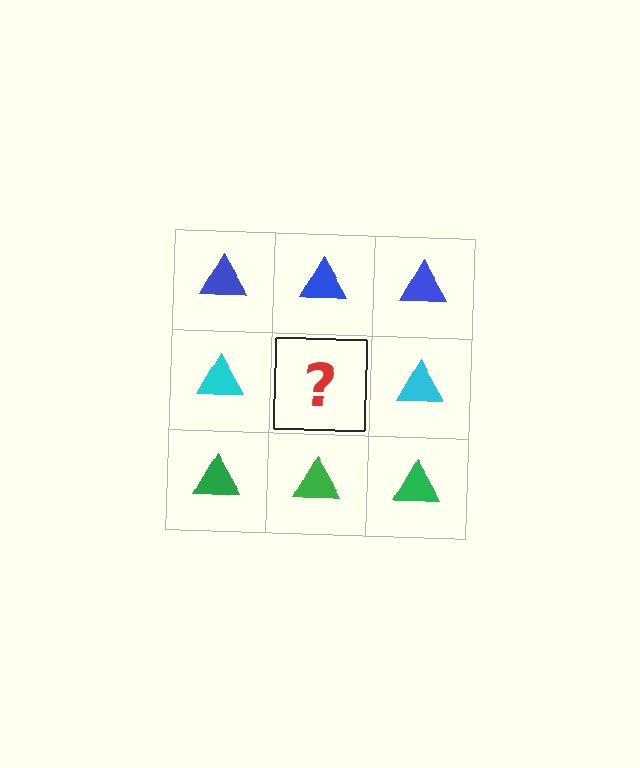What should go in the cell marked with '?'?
The missing cell should contain a cyan triangle.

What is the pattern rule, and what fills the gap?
The rule is that each row has a consistent color. The gap should be filled with a cyan triangle.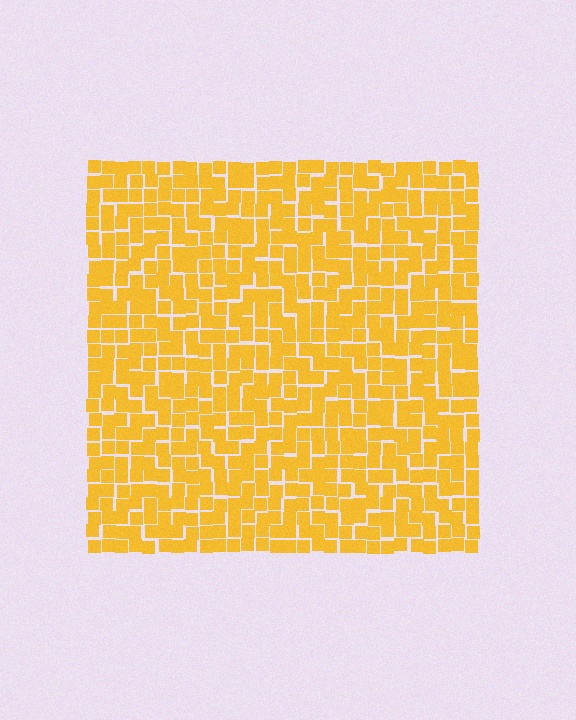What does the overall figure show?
The overall figure shows a square.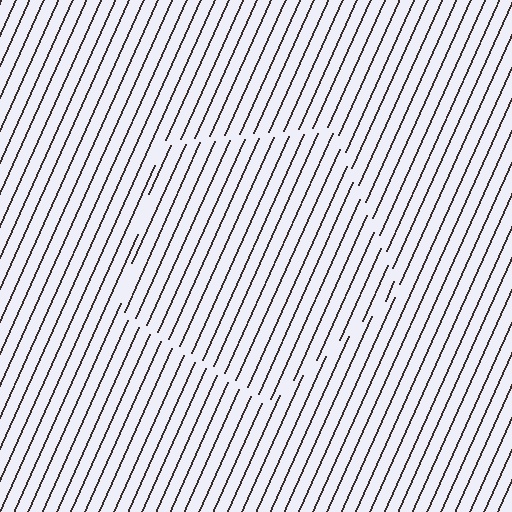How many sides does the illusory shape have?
5 sides — the line-ends trace a pentagon.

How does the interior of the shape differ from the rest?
The interior of the shape contains the same grating, shifted by half a period — the contour is defined by the phase discontinuity where line-ends from the inner and outer gratings abut.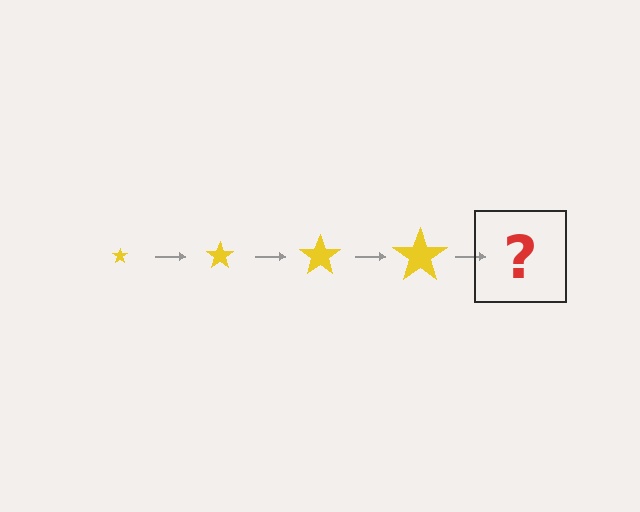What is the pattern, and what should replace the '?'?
The pattern is that the star gets progressively larger each step. The '?' should be a yellow star, larger than the previous one.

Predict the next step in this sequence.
The next step is a yellow star, larger than the previous one.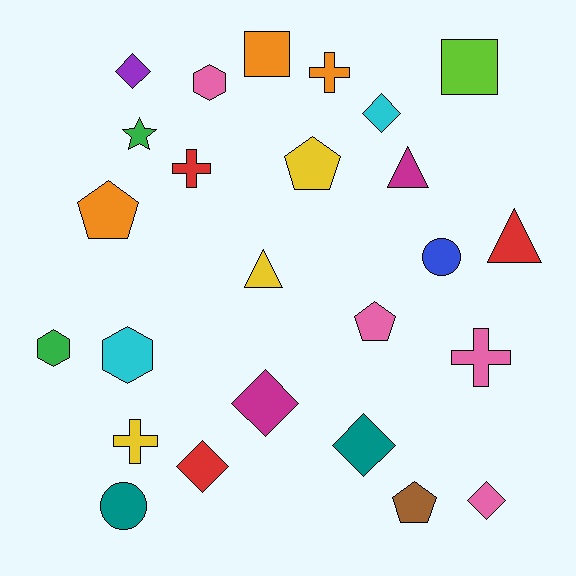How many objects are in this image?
There are 25 objects.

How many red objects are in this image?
There are 3 red objects.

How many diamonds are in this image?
There are 6 diamonds.